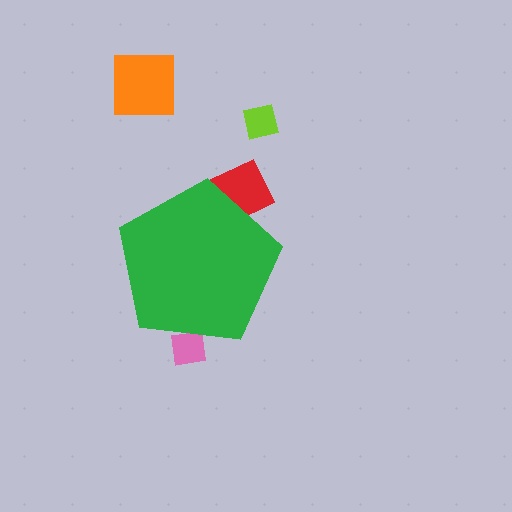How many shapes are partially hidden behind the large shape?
2 shapes are partially hidden.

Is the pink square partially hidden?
Yes, the pink square is partially hidden behind the green pentagon.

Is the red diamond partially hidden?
Yes, the red diamond is partially hidden behind the green pentagon.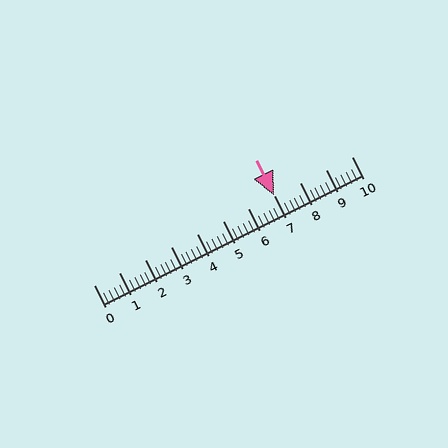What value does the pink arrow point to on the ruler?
The pink arrow points to approximately 7.0.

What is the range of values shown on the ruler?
The ruler shows values from 0 to 10.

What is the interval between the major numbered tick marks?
The major tick marks are spaced 1 units apart.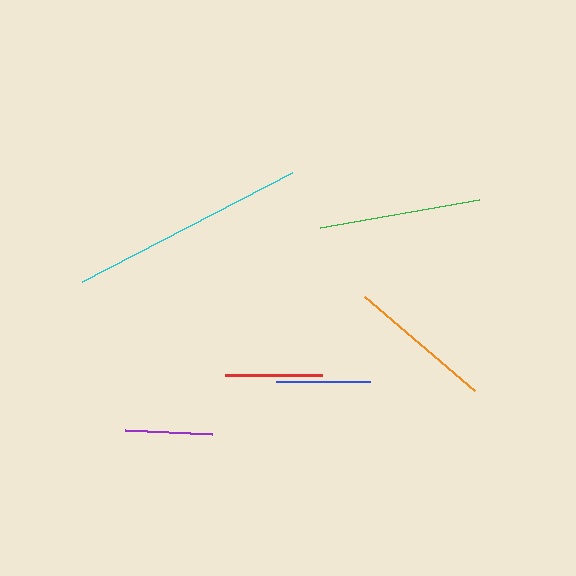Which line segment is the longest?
The cyan line is the longest at approximately 237 pixels.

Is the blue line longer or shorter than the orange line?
The orange line is longer than the blue line.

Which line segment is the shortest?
The purple line is the shortest at approximately 86 pixels.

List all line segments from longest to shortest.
From longest to shortest: cyan, green, orange, red, blue, purple.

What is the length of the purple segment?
The purple segment is approximately 86 pixels long.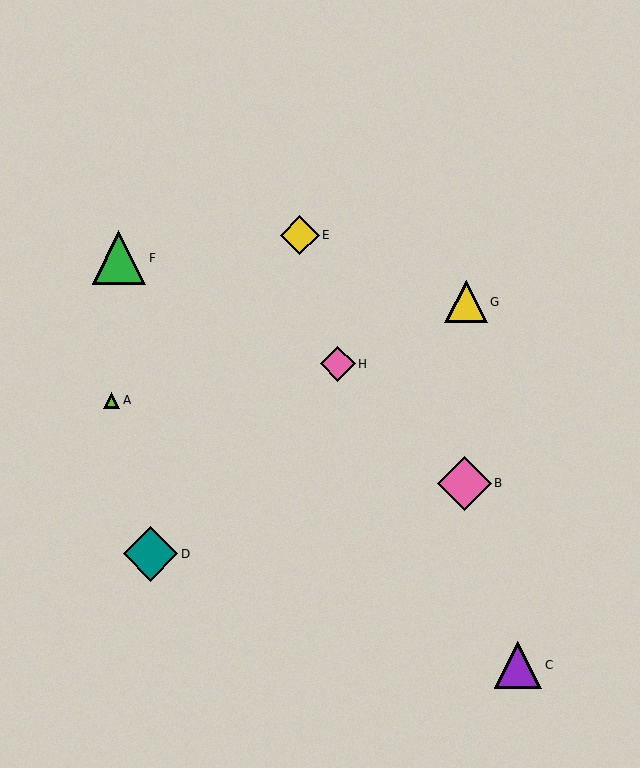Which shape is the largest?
The teal diamond (labeled D) is the largest.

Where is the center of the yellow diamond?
The center of the yellow diamond is at (300, 235).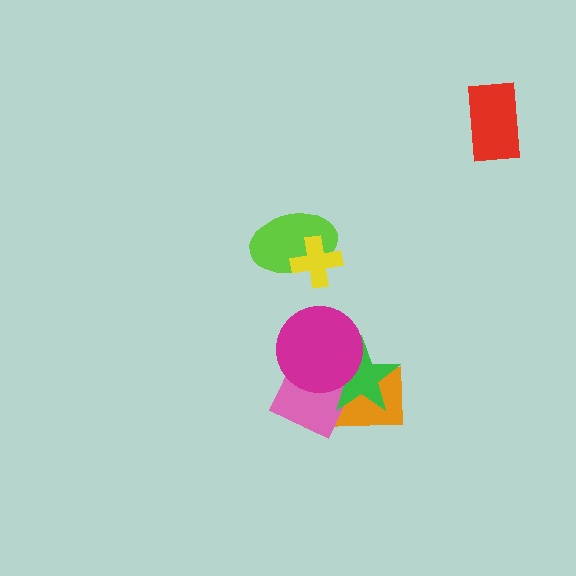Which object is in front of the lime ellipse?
The yellow cross is in front of the lime ellipse.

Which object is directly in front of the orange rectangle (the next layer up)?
The pink diamond is directly in front of the orange rectangle.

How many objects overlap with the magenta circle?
3 objects overlap with the magenta circle.